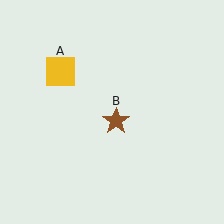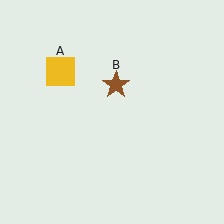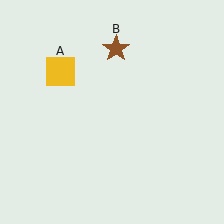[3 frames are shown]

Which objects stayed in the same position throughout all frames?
Yellow square (object A) remained stationary.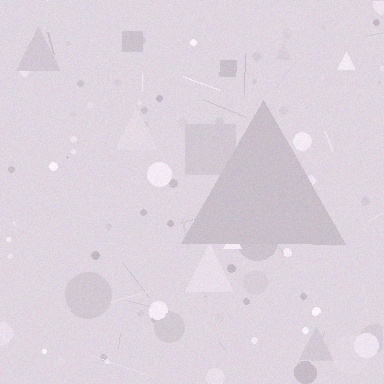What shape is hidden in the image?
A triangle is hidden in the image.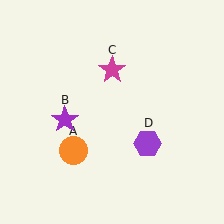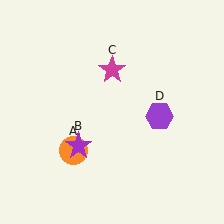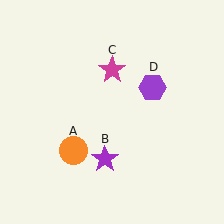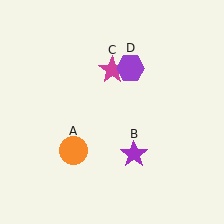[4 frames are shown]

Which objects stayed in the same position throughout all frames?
Orange circle (object A) and magenta star (object C) remained stationary.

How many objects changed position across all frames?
2 objects changed position: purple star (object B), purple hexagon (object D).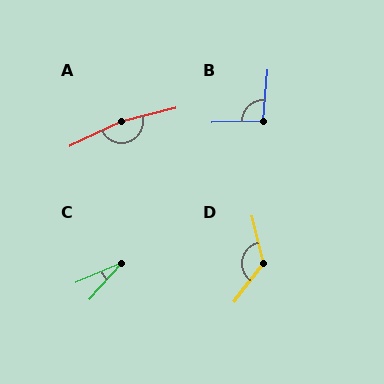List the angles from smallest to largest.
C (25°), B (96°), D (128°), A (169°).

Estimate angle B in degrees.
Approximately 96 degrees.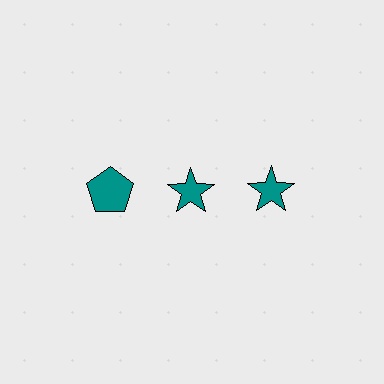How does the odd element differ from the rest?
It has a different shape: pentagon instead of star.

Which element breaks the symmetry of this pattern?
The teal pentagon in the top row, leftmost column breaks the symmetry. All other shapes are teal stars.